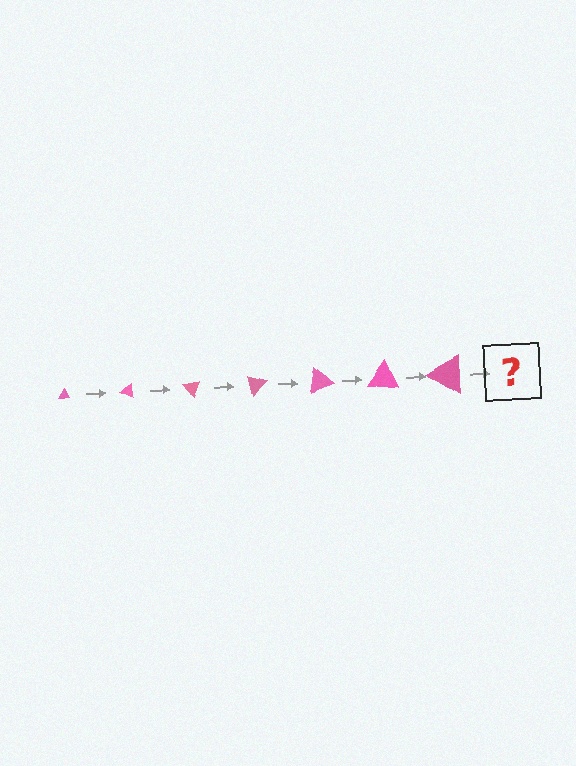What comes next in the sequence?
The next element should be a triangle, larger than the previous one and rotated 175 degrees from the start.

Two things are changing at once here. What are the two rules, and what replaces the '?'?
The two rules are that the triangle grows larger each step and it rotates 25 degrees each step. The '?' should be a triangle, larger than the previous one and rotated 175 degrees from the start.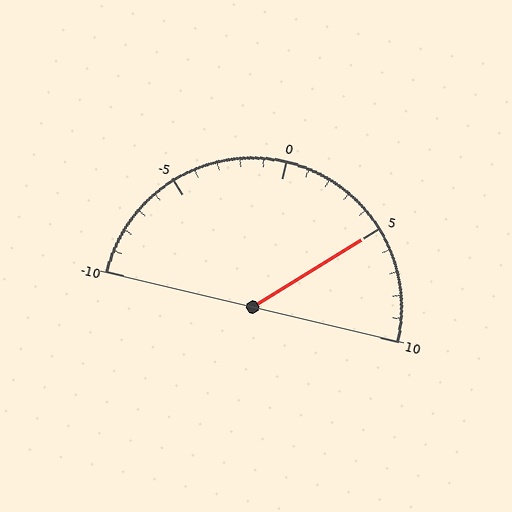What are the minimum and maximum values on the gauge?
The gauge ranges from -10 to 10.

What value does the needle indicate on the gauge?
The needle indicates approximately 5.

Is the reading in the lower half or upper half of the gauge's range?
The reading is in the upper half of the range (-10 to 10).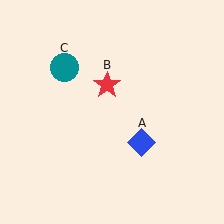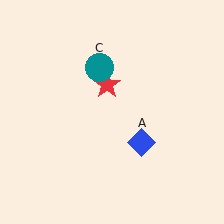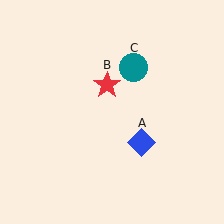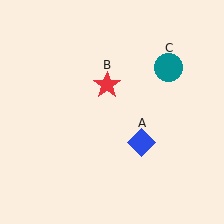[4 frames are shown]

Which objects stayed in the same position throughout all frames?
Blue diamond (object A) and red star (object B) remained stationary.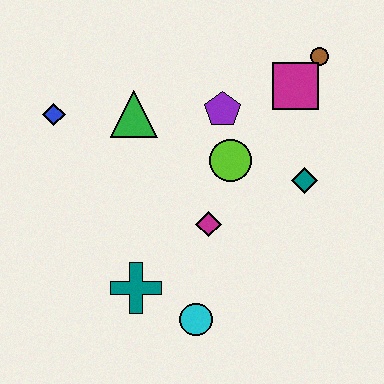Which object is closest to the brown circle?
The magenta square is closest to the brown circle.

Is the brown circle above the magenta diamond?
Yes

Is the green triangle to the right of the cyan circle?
No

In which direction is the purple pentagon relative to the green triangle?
The purple pentagon is to the right of the green triangle.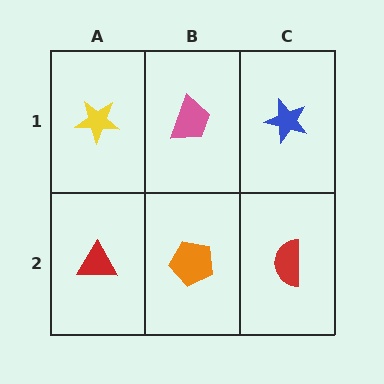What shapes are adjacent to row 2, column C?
A blue star (row 1, column C), an orange pentagon (row 2, column B).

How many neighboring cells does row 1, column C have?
2.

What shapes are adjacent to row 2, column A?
A yellow star (row 1, column A), an orange pentagon (row 2, column B).